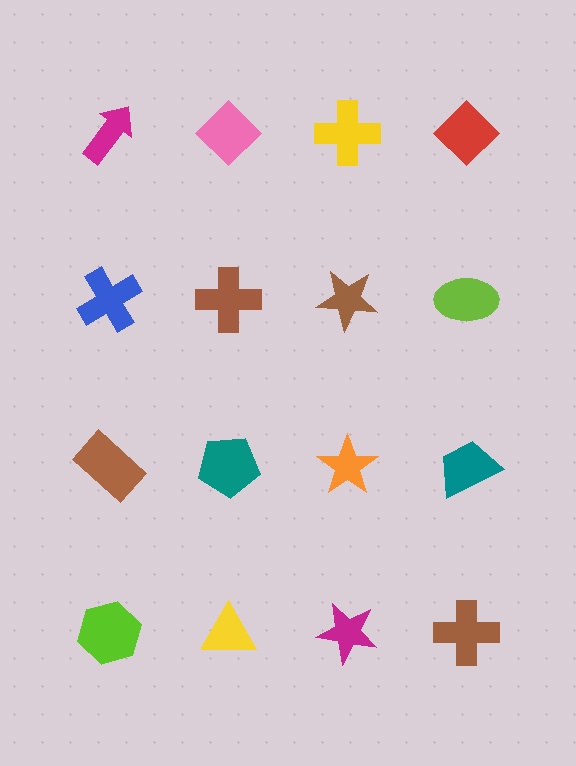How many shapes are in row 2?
4 shapes.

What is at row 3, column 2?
A teal pentagon.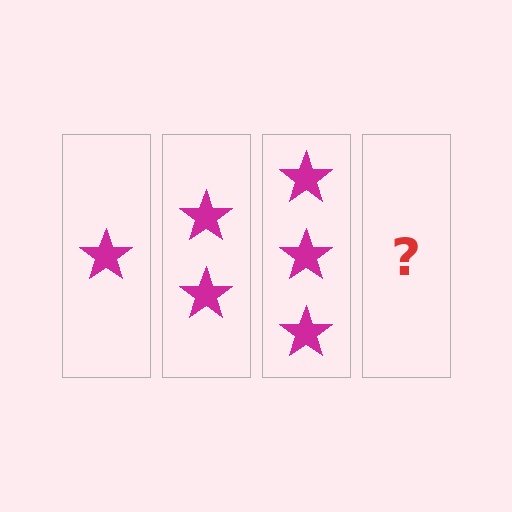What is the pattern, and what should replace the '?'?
The pattern is that each step adds one more star. The '?' should be 4 stars.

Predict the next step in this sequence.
The next step is 4 stars.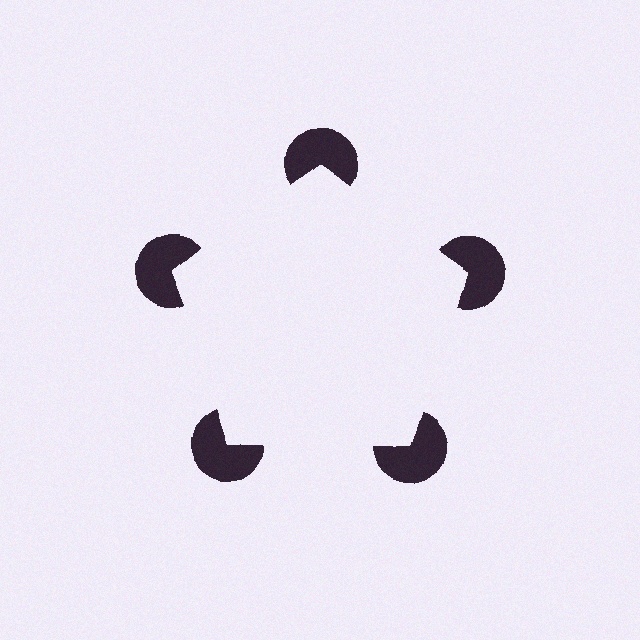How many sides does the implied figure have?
5 sides.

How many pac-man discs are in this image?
There are 5 — one at each vertex of the illusory pentagon.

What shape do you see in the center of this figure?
An illusory pentagon — its edges are inferred from the aligned wedge cuts in the pac-man discs, not physically drawn.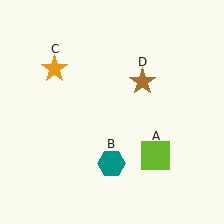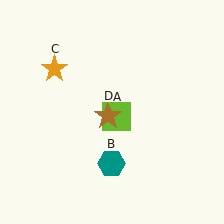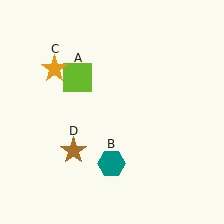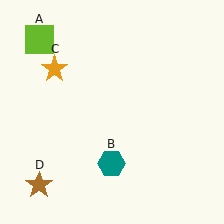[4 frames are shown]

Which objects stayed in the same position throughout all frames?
Teal hexagon (object B) and orange star (object C) remained stationary.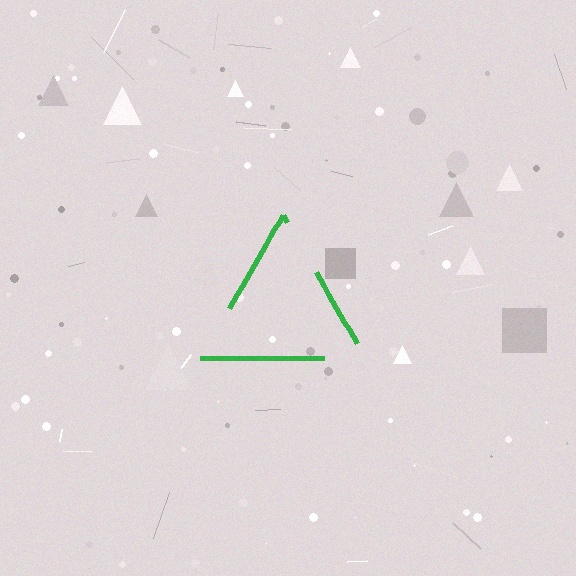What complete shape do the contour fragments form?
The contour fragments form a triangle.